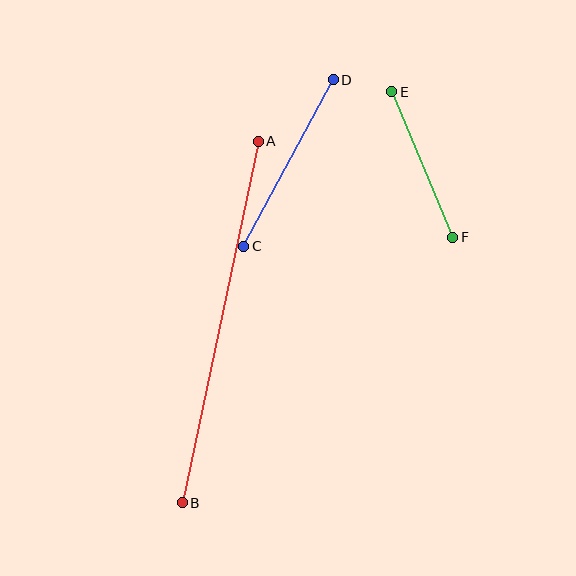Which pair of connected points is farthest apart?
Points A and B are farthest apart.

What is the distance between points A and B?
The distance is approximately 370 pixels.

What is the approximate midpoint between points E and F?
The midpoint is at approximately (422, 165) pixels.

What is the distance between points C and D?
The distance is approximately 189 pixels.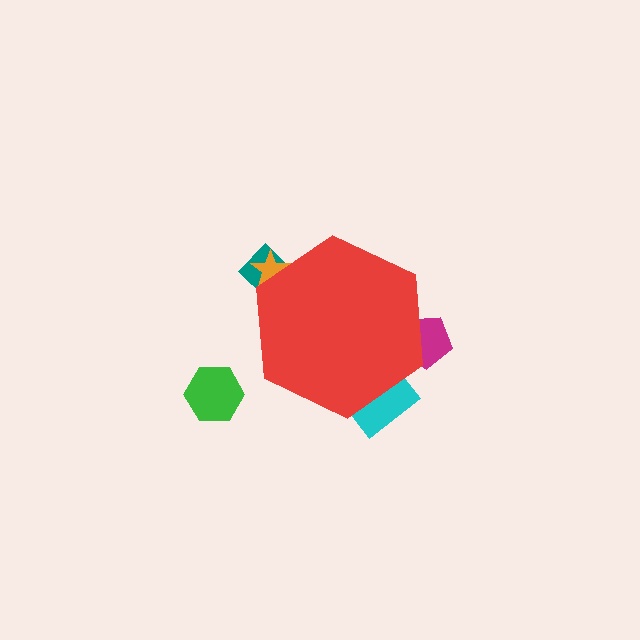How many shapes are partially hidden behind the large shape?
4 shapes are partially hidden.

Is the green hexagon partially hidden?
No, the green hexagon is fully visible.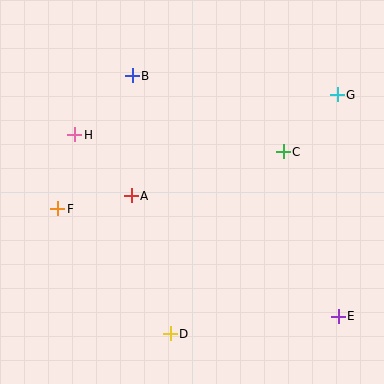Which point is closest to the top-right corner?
Point G is closest to the top-right corner.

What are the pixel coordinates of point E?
Point E is at (338, 316).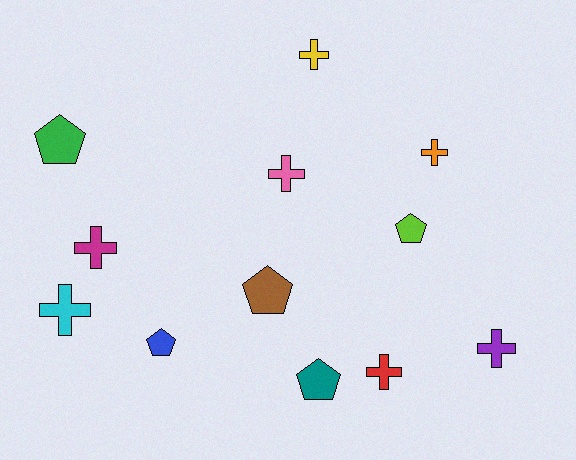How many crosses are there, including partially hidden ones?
There are 7 crosses.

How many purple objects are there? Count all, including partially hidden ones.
There is 1 purple object.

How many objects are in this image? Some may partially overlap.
There are 12 objects.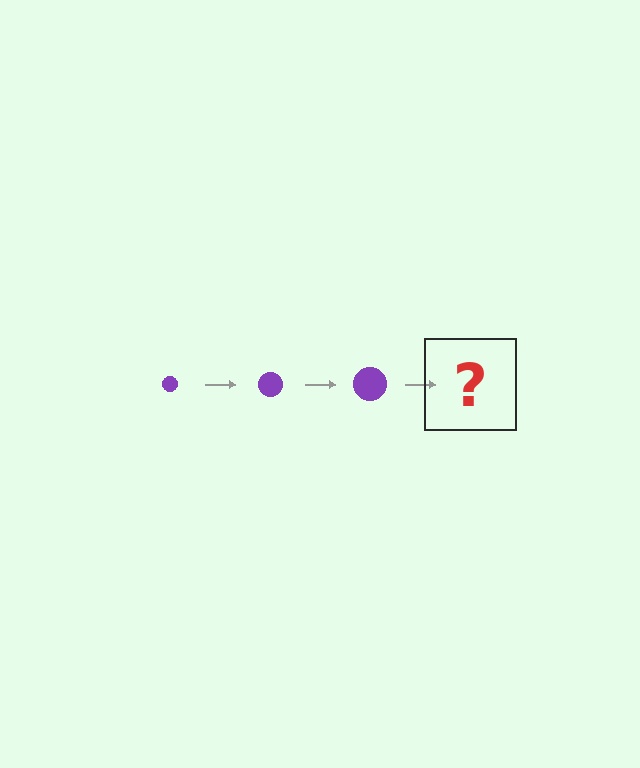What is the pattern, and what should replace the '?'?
The pattern is that the circle gets progressively larger each step. The '?' should be a purple circle, larger than the previous one.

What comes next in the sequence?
The next element should be a purple circle, larger than the previous one.